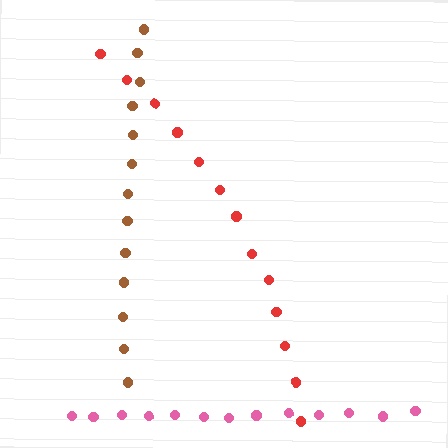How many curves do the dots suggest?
There are 3 distinct paths.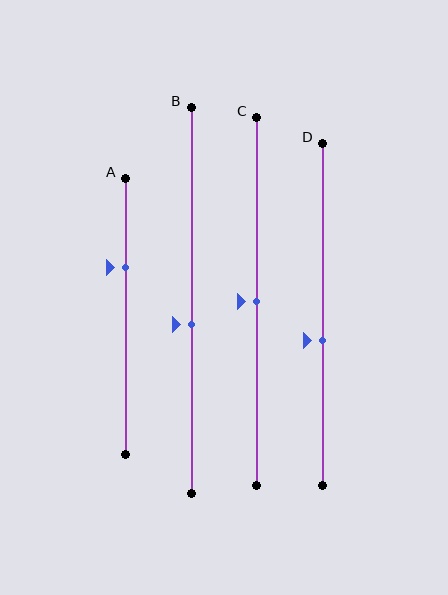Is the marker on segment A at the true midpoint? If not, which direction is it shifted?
No, the marker on segment A is shifted upward by about 18% of the segment length.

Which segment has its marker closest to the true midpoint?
Segment C has its marker closest to the true midpoint.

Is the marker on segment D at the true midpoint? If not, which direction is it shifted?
No, the marker on segment D is shifted downward by about 8% of the segment length.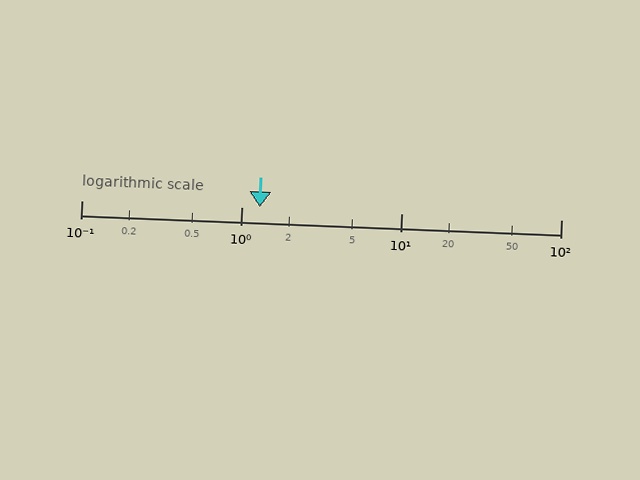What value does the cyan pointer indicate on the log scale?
The pointer indicates approximately 1.3.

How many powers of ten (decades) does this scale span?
The scale spans 3 decades, from 0.1 to 100.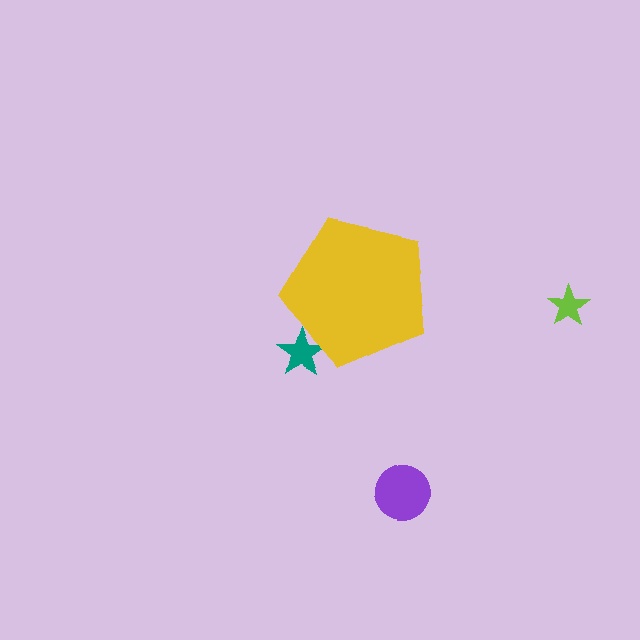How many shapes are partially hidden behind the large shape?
1 shape is partially hidden.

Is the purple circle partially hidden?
No, the purple circle is fully visible.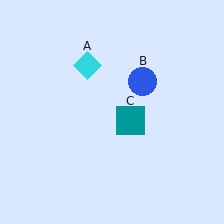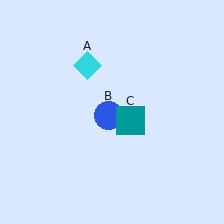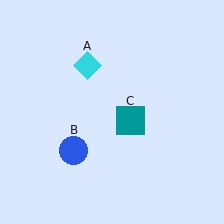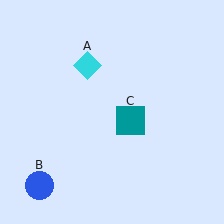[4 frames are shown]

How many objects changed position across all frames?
1 object changed position: blue circle (object B).